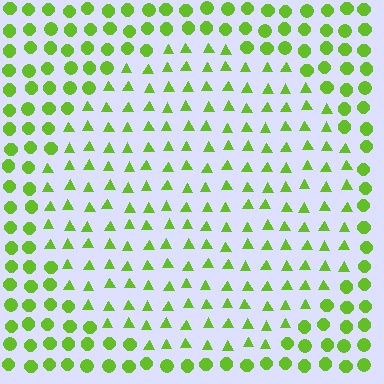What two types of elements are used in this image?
The image uses triangles inside the circle region and circles outside it.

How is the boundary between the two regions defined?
The boundary is defined by a change in element shape: triangles inside vs. circles outside. All elements share the same color and spacing.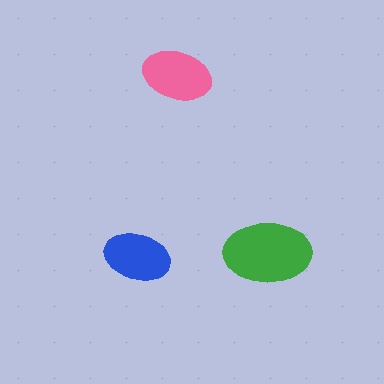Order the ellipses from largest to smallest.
the green one, the pink one, the blue one.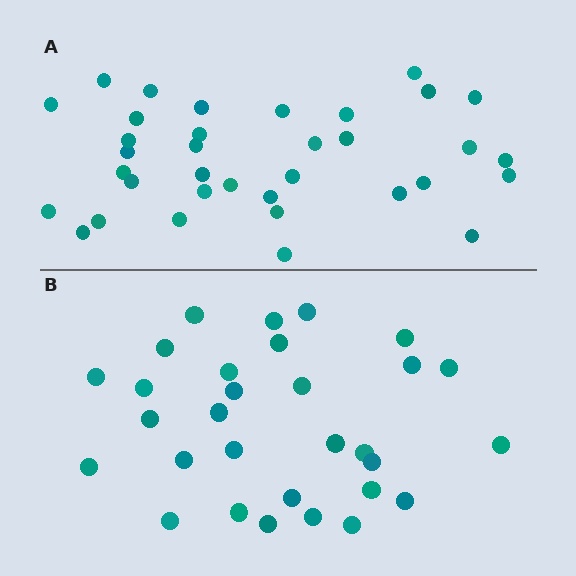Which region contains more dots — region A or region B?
Region A (the top region) has more dots.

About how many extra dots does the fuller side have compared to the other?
Region A has about 5 more dots than region B.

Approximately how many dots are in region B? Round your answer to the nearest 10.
About 30 dots.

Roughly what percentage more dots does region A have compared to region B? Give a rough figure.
About 15% more.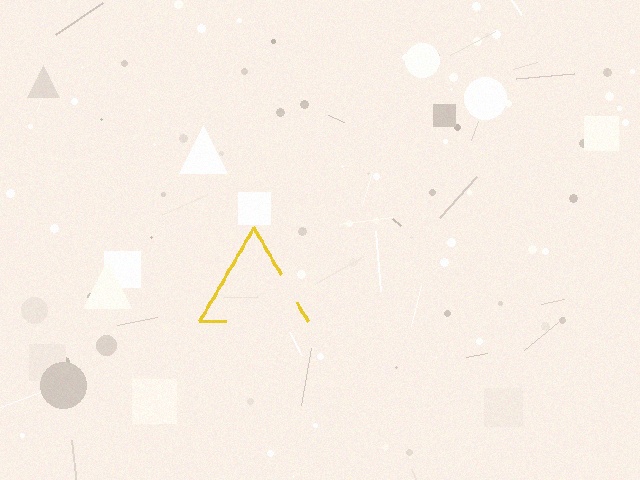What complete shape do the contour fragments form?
The contour fragments form a triangle.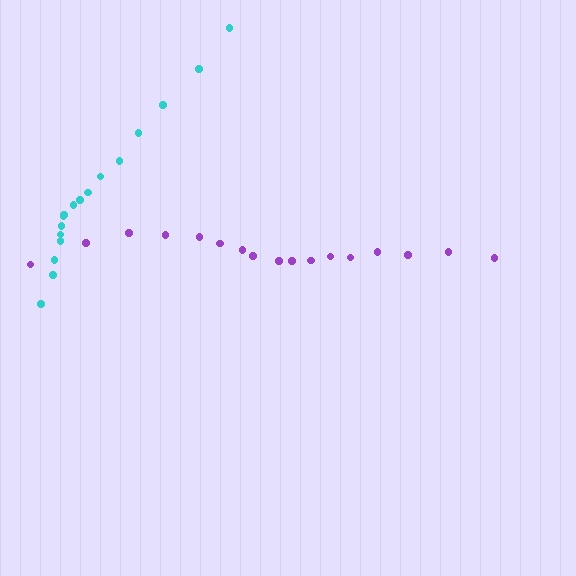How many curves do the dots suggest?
There are 2 distinct paths.